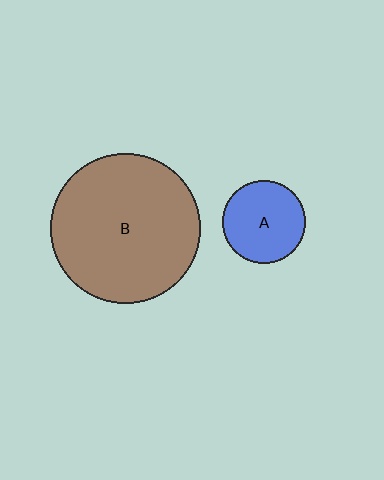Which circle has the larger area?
Circle B (brown).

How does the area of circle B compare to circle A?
Approximately 3.3 times.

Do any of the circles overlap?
No, none of the circles overlap.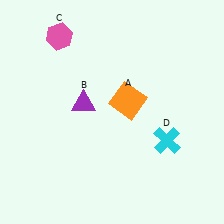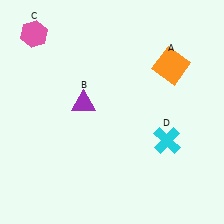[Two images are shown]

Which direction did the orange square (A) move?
The orange square (A) moved right.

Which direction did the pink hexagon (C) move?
The pink hexagon (C) moved left.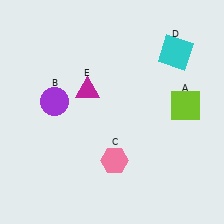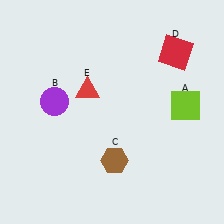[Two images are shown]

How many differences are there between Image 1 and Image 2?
There are 3 differences between the two images.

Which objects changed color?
C changed from pink to brown. D changed from cyan to red. E changed from magenta to red.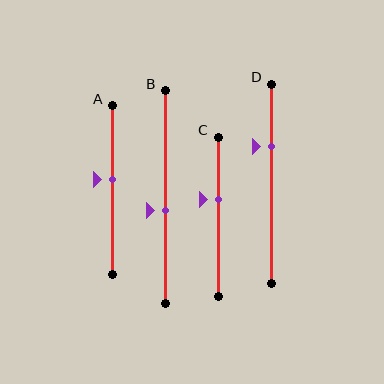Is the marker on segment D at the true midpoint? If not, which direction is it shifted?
No, the marker on segment D is shifted upward by about 19% of the segment length.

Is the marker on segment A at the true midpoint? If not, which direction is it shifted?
No, the marker on segment A is shifted upward by about 6% of the segment length.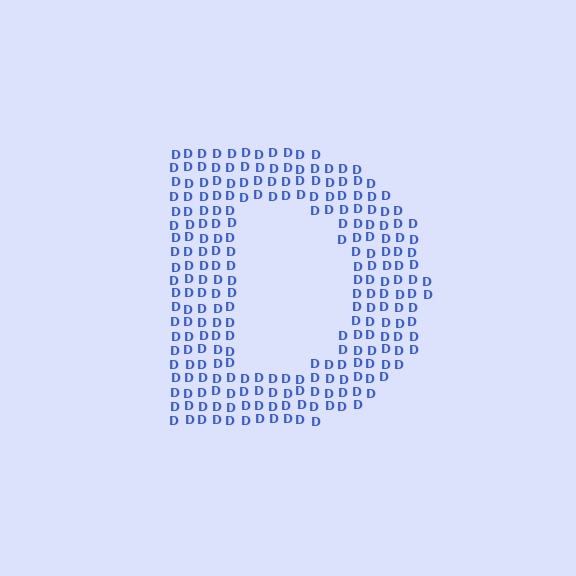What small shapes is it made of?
It is made of small letter D's.